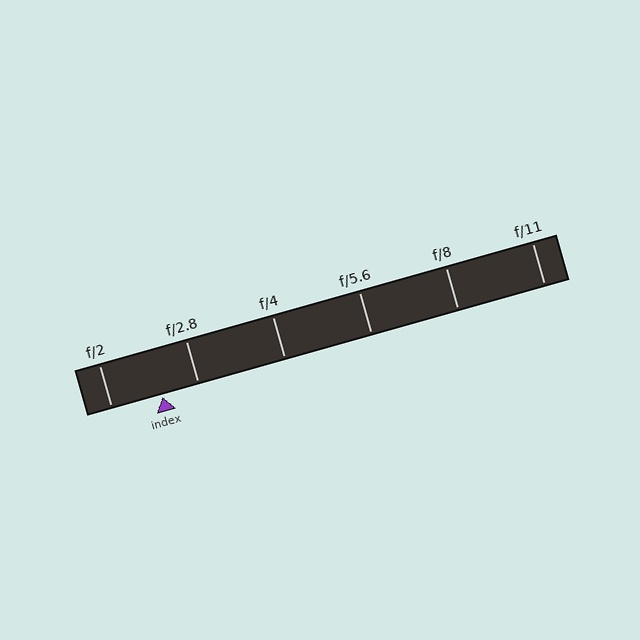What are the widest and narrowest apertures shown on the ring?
The widest aperture shown is f/2 and the narrowest is f/11.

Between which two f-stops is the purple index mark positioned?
The index mark is between f/2 and f/2.8.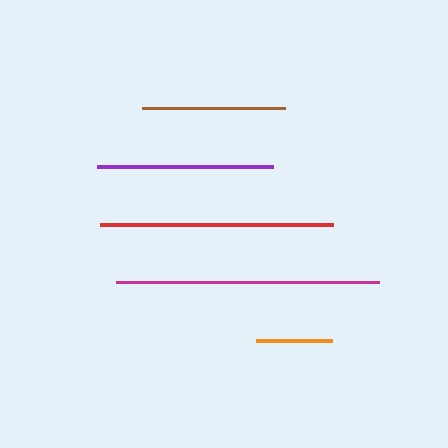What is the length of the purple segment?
The purple segment is approximately 175 pixels long.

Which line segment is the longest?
The magenta line is the longest at approximately 263 pixels.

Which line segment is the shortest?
The orange line is the shortest at approximately 76 pixels.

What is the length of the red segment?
The red segment is approximately 233 pixels long.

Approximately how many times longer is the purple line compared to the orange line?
The purple line is approximately 2.3 times the length of the orange line.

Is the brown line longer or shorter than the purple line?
The purple line is longer than the brown line.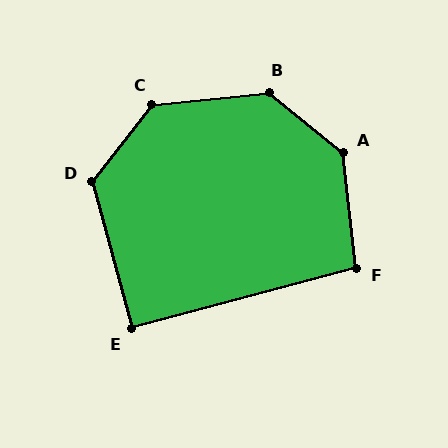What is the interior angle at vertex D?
Approximately 127 degrees (obtuse).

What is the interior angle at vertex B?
Approximately 135 degrees (obtuse).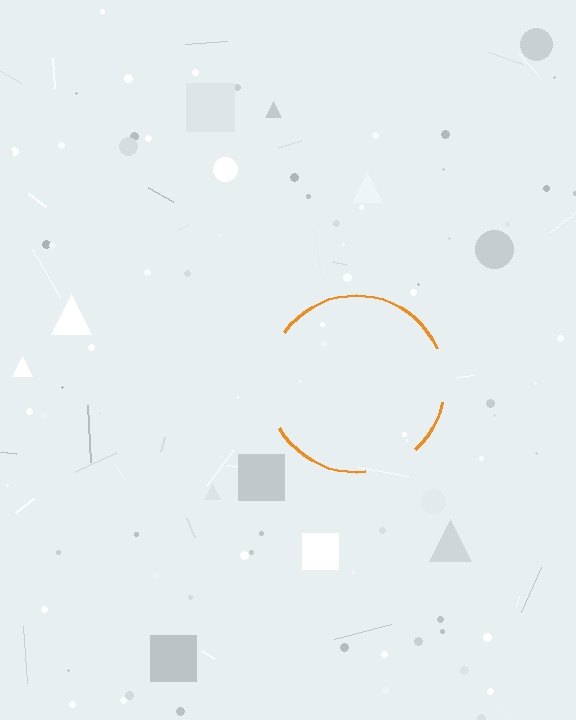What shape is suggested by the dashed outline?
The dashed outline suggests a circle.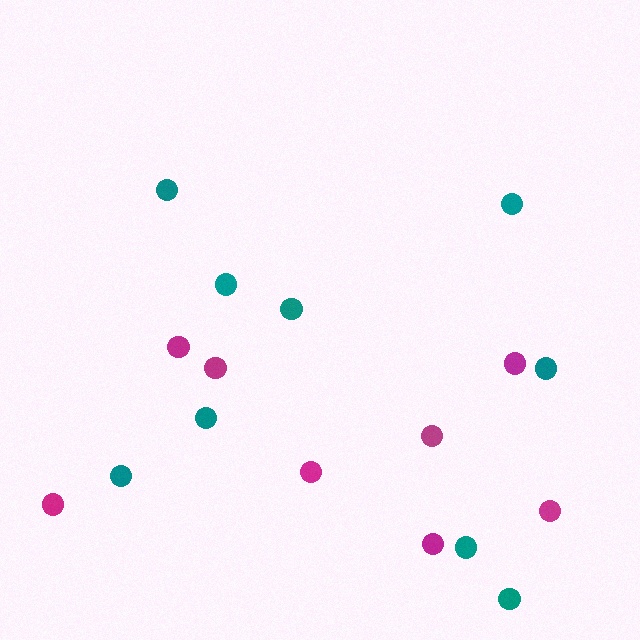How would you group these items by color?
There are 2 groups: one group of magenta circles (8) and one group of teal circles (9).